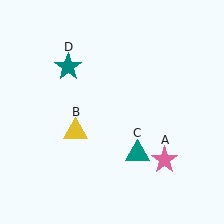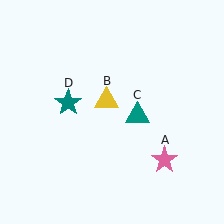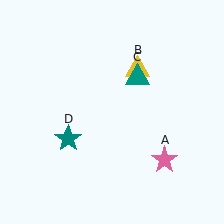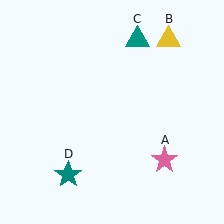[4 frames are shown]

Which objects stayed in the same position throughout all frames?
Pink star (object A) remained stationary.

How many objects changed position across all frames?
3 objects changed position: yellow triangle (object B), teal triangle (object C), teal star (object D).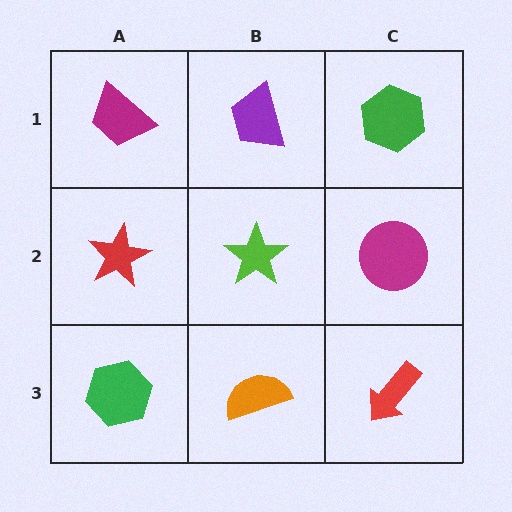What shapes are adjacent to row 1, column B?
A lime star (row 2, column B), a magenta trapezoid (row 1, column A), a green hexagon (row 1, column C).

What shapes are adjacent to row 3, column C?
A magenta circle (row 2, column C), an orange semicircle (row 3, column B).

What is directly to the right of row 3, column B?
A red arrow.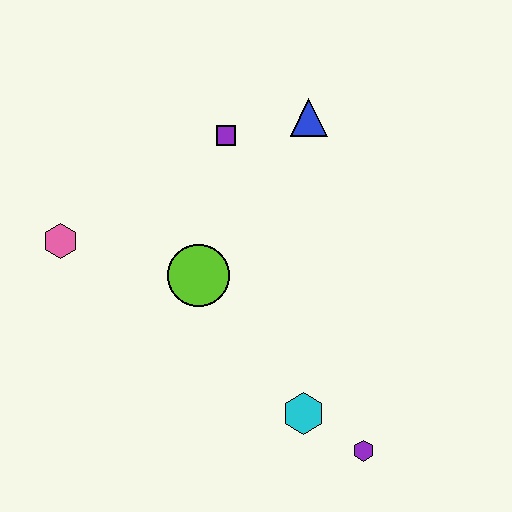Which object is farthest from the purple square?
The purple hexagon is farthest from the purple square.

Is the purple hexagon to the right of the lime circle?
Yes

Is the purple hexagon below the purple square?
Yes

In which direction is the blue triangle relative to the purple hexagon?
The blue triangle is above the purple hexagon.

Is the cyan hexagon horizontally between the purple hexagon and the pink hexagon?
Yes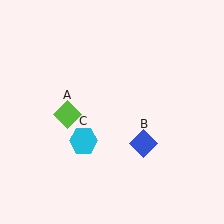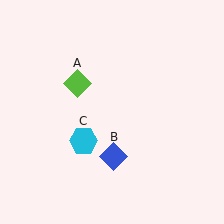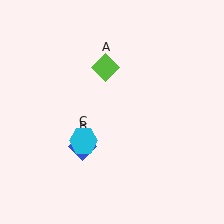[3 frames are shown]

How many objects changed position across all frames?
2 objects changed position: lime diamond (object A), blue diamond (object B).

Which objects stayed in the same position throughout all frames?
Cyan hexagon (object C) remained stationary.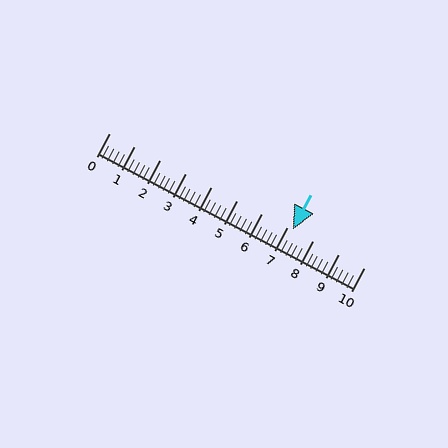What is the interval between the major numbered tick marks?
The major tick marks are spaced 1 units apart.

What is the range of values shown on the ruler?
The ruler shows values from 0 to 10.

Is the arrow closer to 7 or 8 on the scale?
The arrow is closer to 7.